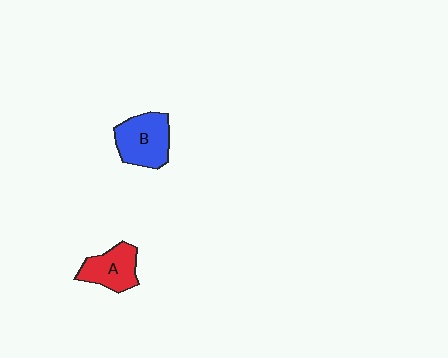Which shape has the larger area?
Shape B (blue).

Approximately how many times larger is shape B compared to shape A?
Approximately 1.2 times.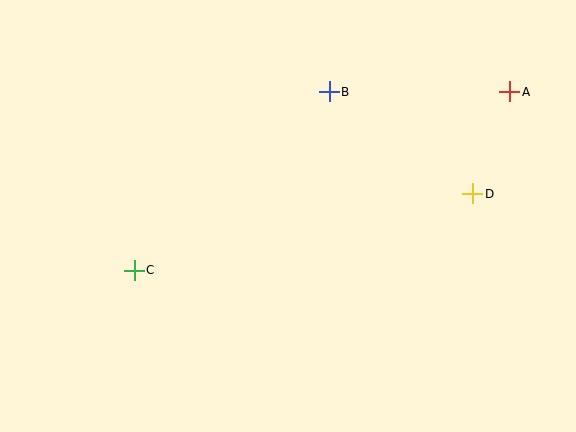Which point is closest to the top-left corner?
Point C is closest to the top-left corner.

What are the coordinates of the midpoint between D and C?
The midpoint between D and C is at (304, 232).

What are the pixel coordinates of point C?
Point C is at (134, 270).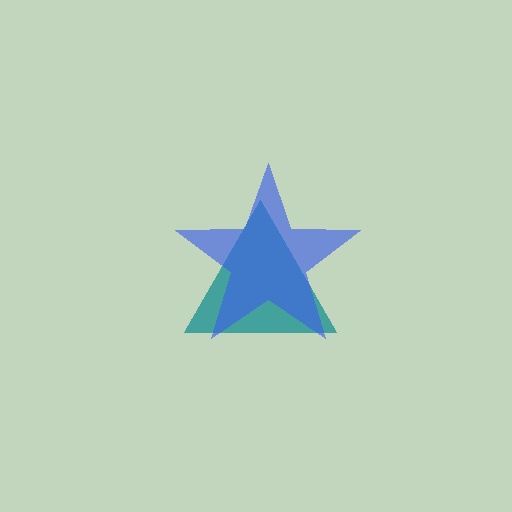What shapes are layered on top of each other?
The layered shapes are: a teal triangle, a blue star.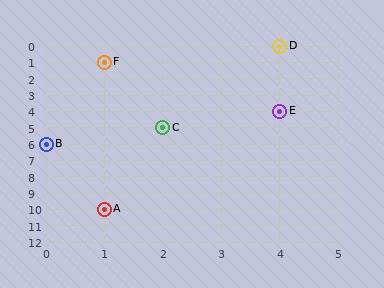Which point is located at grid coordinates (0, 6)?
Point B is at (0, 6).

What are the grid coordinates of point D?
Point D is at grid coordinates (4, 0).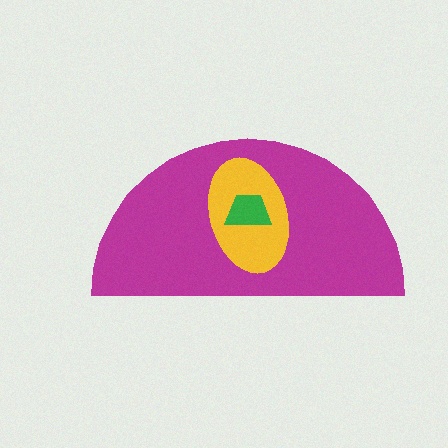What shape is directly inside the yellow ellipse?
The green trapezoid.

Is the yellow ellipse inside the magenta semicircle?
Yes.